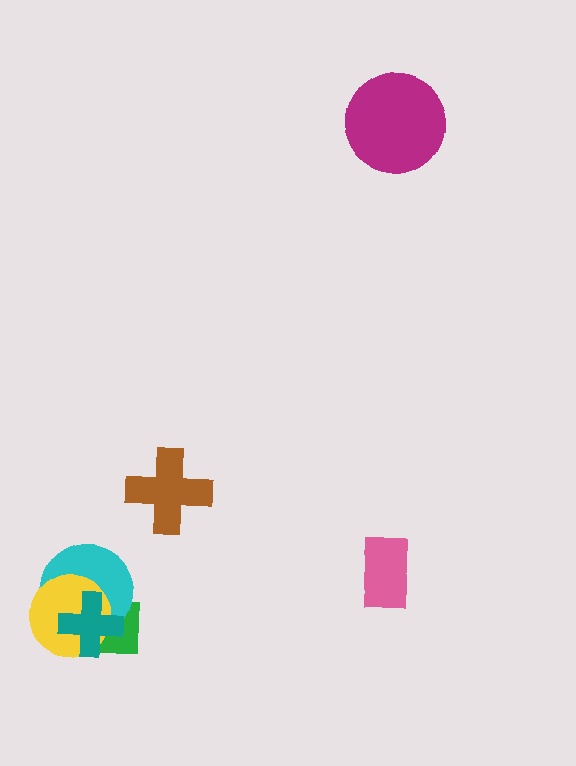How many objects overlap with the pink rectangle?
0 objects overlap with the pink rectangle.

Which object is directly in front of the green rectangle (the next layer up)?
The cyan circle is directly in front of the green rectangle.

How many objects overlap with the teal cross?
3 objects overlap with the teal cross.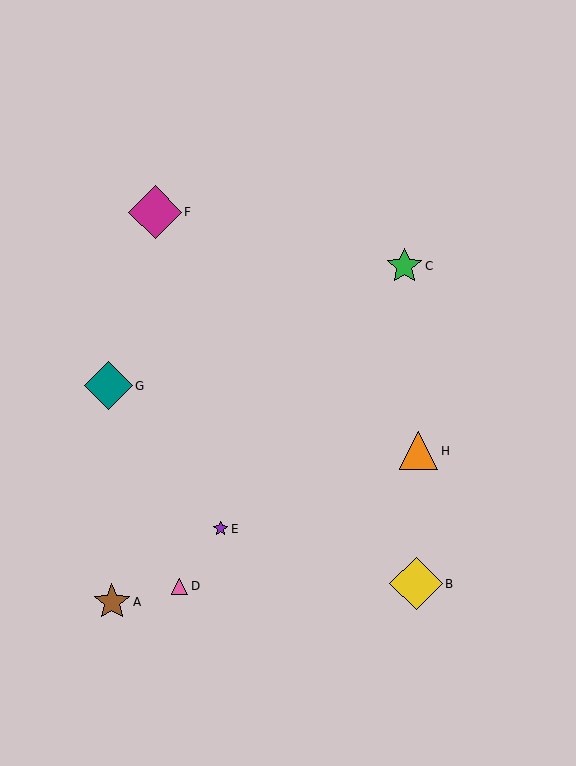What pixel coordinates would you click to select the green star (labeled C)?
Click at (404, 266) to select the green star C.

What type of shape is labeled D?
Shape D is a pink triangle.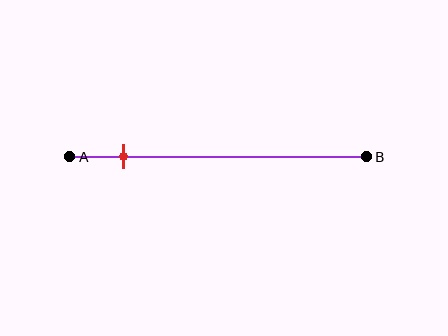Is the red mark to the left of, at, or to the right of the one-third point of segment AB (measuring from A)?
The red mark is to the left of the one-third point of segment AB.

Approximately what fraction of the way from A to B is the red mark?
The red mark is approximately 20% of the way from A to B.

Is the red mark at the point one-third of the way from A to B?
No, the mark is at about 20% from A, not at the 33% one-third point.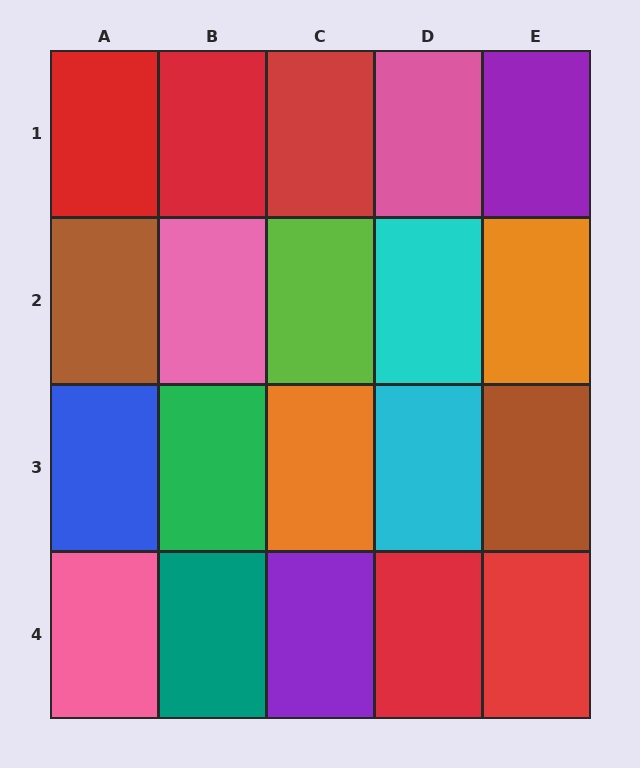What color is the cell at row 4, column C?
Purple.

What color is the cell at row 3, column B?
Green.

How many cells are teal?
1 cell is teal.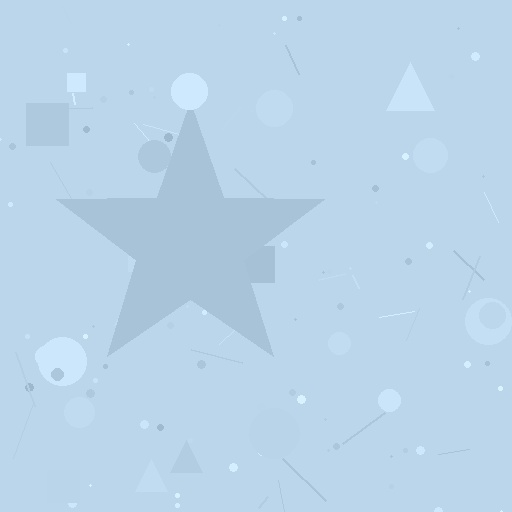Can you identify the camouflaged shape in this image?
The camouflaged shape is a star.